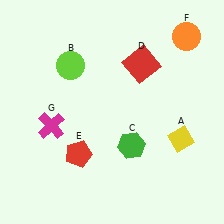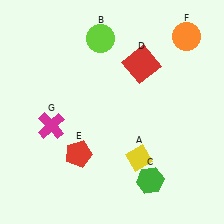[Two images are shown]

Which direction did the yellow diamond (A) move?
The yellow diamond (A) moved left.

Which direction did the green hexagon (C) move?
The green hexagon (C) moved down.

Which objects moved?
The objects that moved are: the yellow diamond (A), the lime circle (B), the green hexagon (C).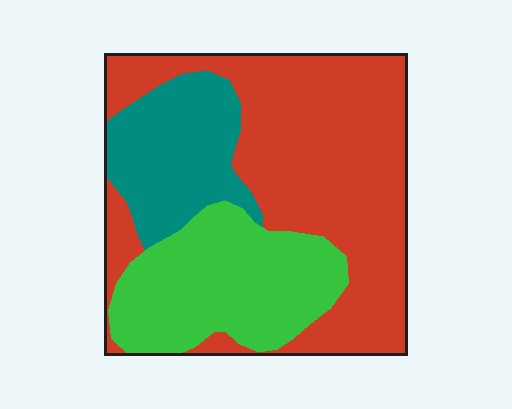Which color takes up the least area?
Teal, at roughly 20%.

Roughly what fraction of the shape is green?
Green covers 28% of the shape.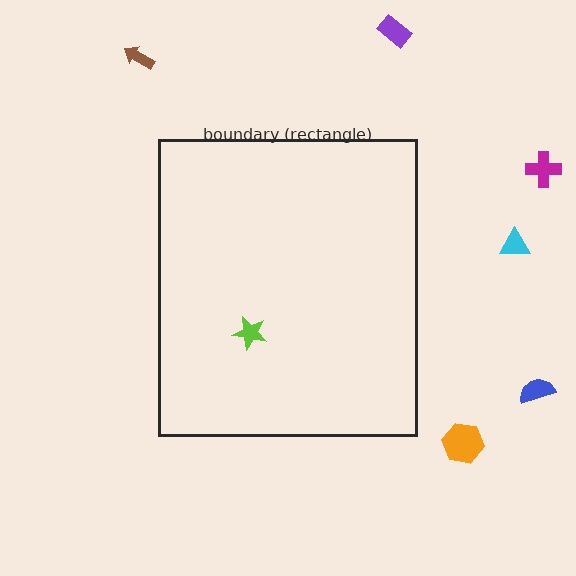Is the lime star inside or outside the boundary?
Inside.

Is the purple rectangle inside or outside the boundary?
Outside.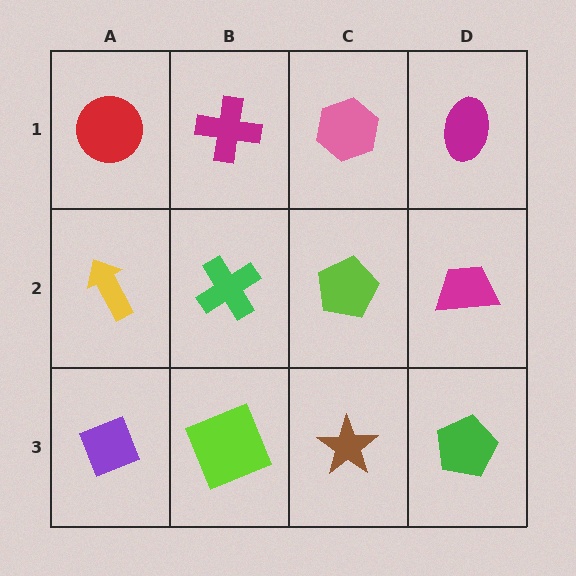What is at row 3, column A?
A purple diamond.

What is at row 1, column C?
A pink hexagon.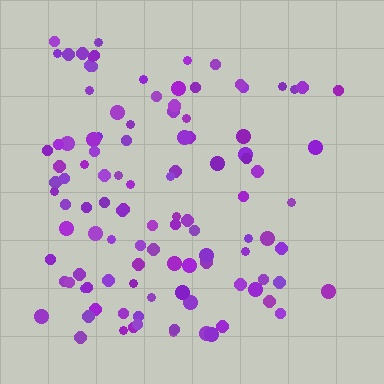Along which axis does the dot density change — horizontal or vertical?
Horizontal.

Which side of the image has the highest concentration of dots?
The left.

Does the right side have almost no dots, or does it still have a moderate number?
Still a moderate number, just noticeably fewer than the left.